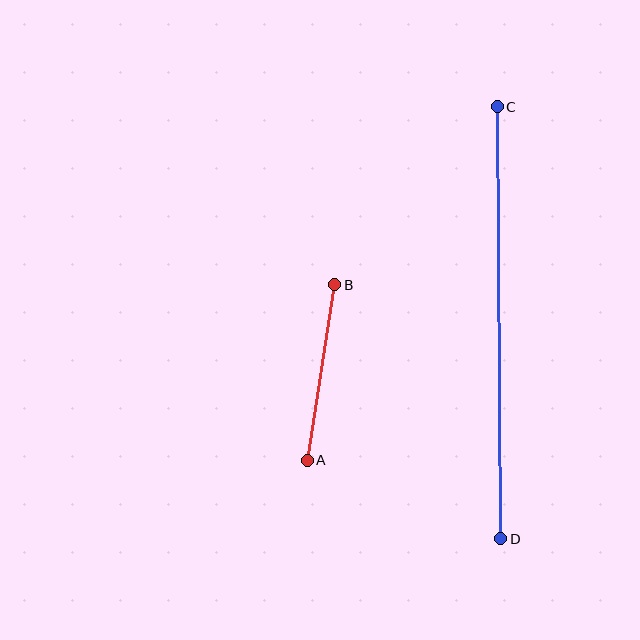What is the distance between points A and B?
The distance is approximately 178 pixels.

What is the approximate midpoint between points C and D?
The midpoint is at approximately (499, 323) pixels.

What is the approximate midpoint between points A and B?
The midpoint is at approximately (321, 372) pixels.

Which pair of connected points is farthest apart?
Points C and D are farthest apart.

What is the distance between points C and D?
The distance is approximately 432 pixels.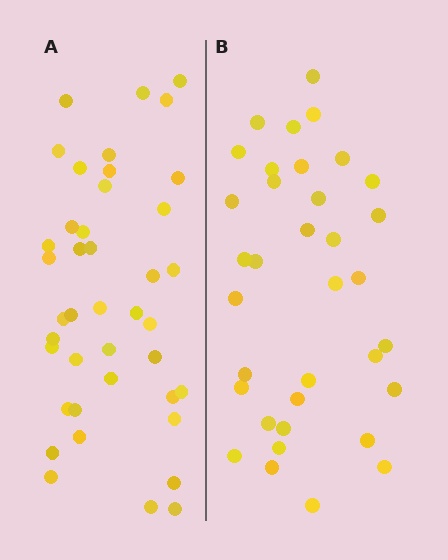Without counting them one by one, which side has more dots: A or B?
Region A (the left region) has more dots.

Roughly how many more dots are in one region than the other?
Region A has about 6 more dots than region B.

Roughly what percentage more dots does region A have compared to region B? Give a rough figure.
About 15% more.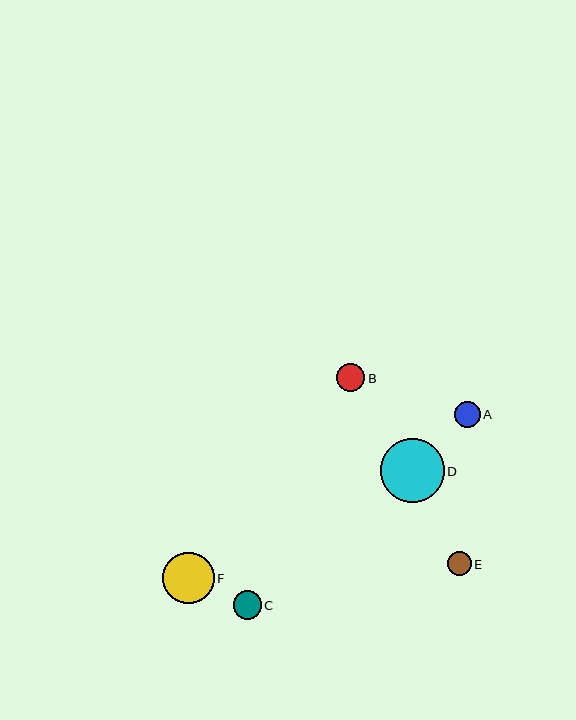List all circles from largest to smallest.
From largest to smallest: D, F, C, B, A, E.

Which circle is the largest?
Circle D is the largest with a size of approximately 64 pixels.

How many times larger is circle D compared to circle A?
Circle D is approximately 2.5 times the size of circle A.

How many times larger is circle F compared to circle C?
Circle F is approximately 1.8 times the size of circle C.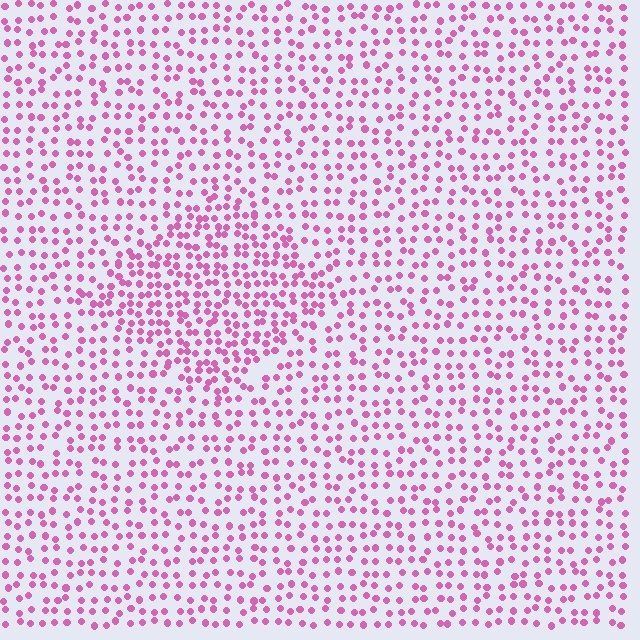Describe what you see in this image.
The image contains small pink elements arranged at two different densities. A diamond-shaped region is visible where the elements are more densely packed than the surrounding area.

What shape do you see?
I see a diamond.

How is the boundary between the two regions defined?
The boundary is defined by a change in element density (approximately 1.6x ratio). All elements are the same color, size, and shape.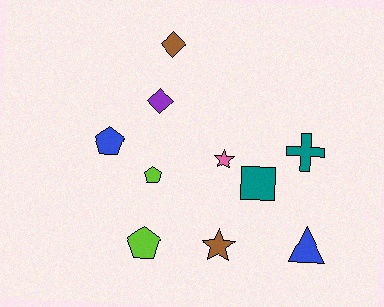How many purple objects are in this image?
There is 1 purple object.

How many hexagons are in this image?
There are no hexagons.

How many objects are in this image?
There are 10 objects.